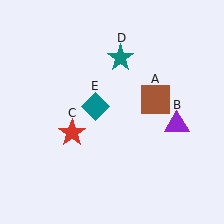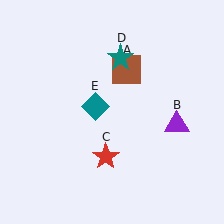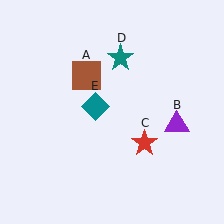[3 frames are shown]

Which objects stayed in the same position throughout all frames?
Purple triangle (object B) and teal star (object D) and teal diamond (object E) remained stationary.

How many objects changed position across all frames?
2 objects changed position: brown square (object A), red star (object C).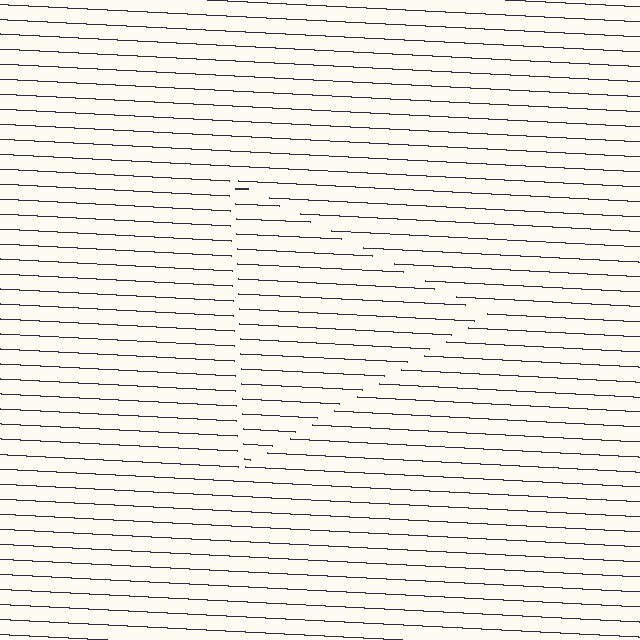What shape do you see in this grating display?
An illusory triangle. The interior of the shape contains the same grating, shifted by half a period — the contour is defined by the phase discontinuity where line-ends from the inner and outer gratings abut.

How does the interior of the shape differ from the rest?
The interior of the shape contains the same grating, shifted by half a period — the contour is defined by the phase discontinuity where line-ends from the inner and outer gratings abut.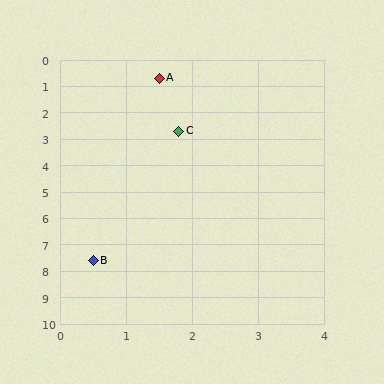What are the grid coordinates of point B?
Point B is at approximately (0.5, 7.6).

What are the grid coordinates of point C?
Point C is at approximately (1.8, 2.7).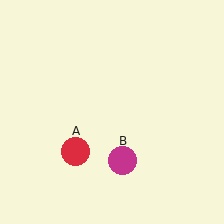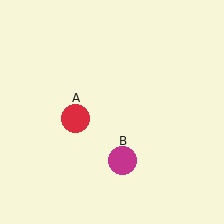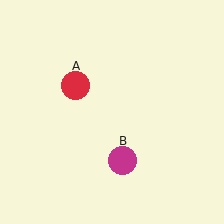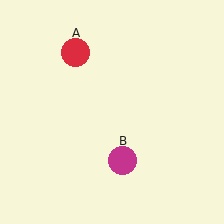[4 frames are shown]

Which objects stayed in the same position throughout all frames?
Magenta circle (object B) remained stationary.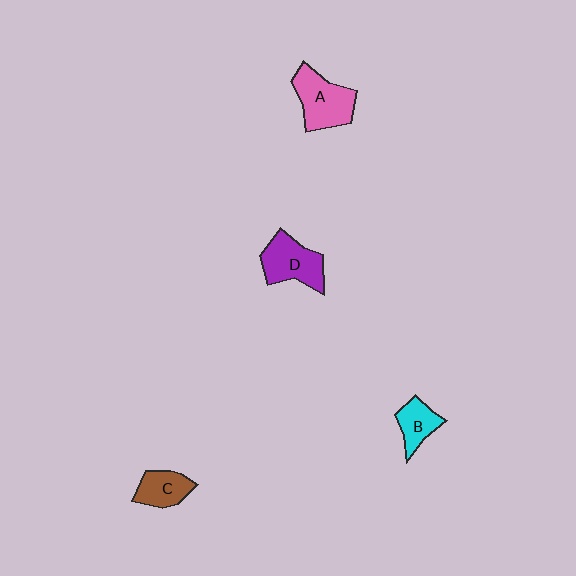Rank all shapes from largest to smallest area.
From largest to smallest: A (pink), D (purple), C (brown), B (cyan).